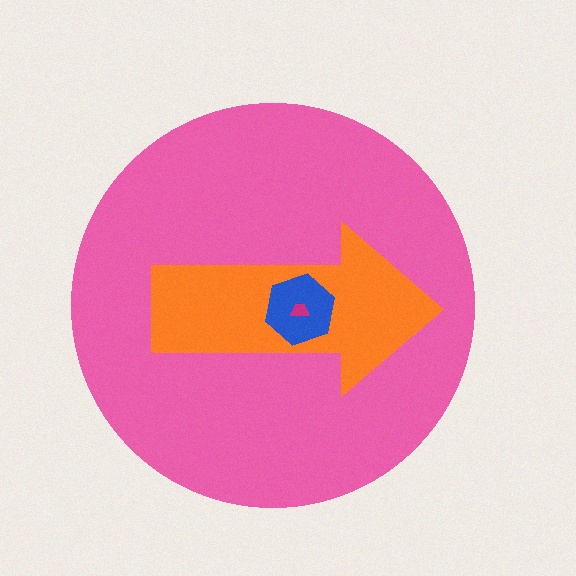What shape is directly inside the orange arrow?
The blue hexagon.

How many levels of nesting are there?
4.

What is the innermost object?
The magenta trapezoid.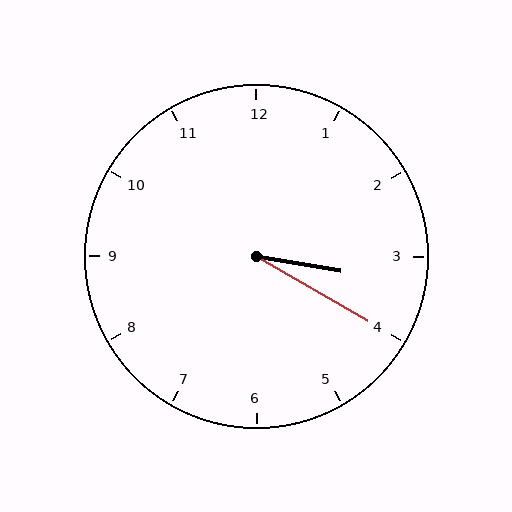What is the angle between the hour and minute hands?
Approximately 20 degrees.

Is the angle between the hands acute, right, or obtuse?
It is acute.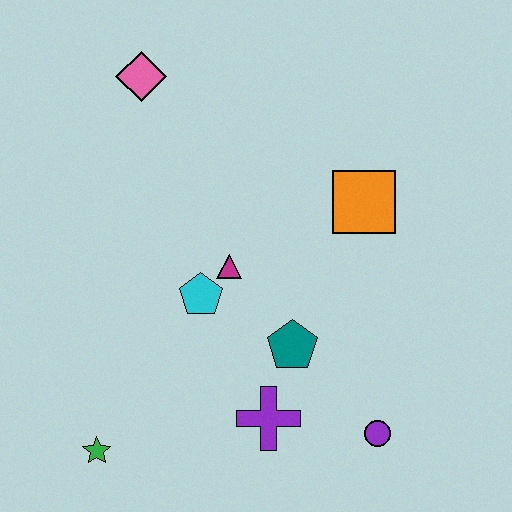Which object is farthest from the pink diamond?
The purple circle is farthest from the pink diamond.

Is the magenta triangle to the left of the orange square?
Yes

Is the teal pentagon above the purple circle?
Yes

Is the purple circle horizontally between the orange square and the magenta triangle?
No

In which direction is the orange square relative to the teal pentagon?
The orange square is above the teal pentagon.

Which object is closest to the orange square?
The magenta triangle is closest to the orange square.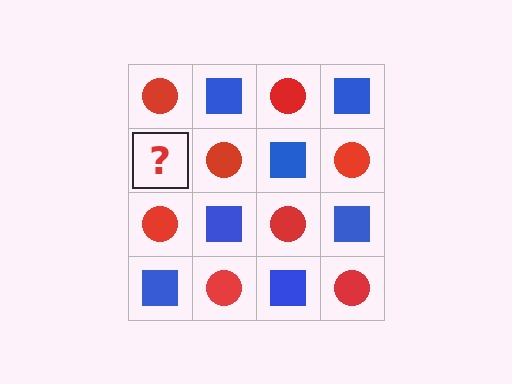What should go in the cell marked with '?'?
The missing cell should contain a blue square.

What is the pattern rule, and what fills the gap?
The rule is that it alternates red circle and blue square in a checkerboard pattern. The gap should be filled with a blue square.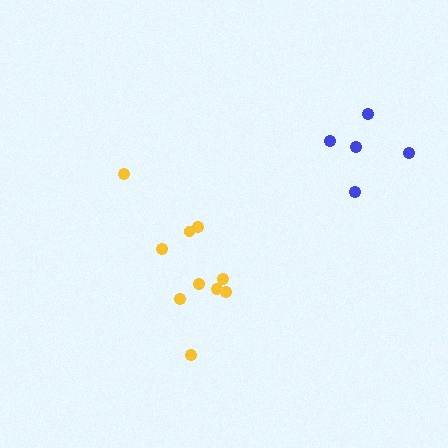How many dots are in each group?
Group 1: 5 dots, Group 2: 10 dots (15 total).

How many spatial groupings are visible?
There are 2 spatial groupings.